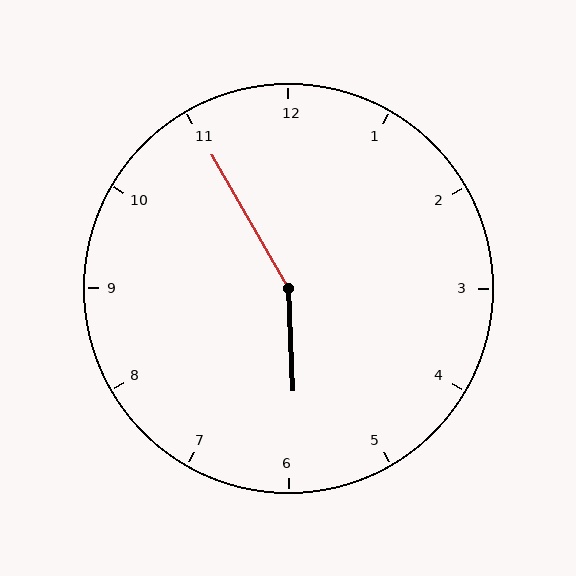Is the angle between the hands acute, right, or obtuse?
It is obtuse.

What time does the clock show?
5:55.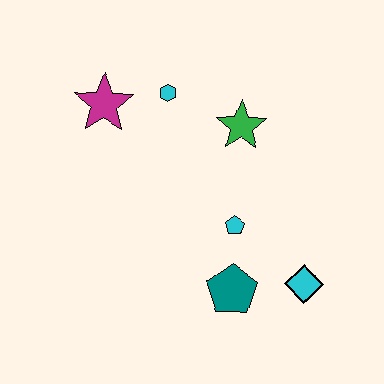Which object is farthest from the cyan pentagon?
The magenta star is farthest from the cyan pentagon.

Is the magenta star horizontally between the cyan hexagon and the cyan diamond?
No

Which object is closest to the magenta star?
The cyan hexagon is closest to the magenta star.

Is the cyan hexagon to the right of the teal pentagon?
No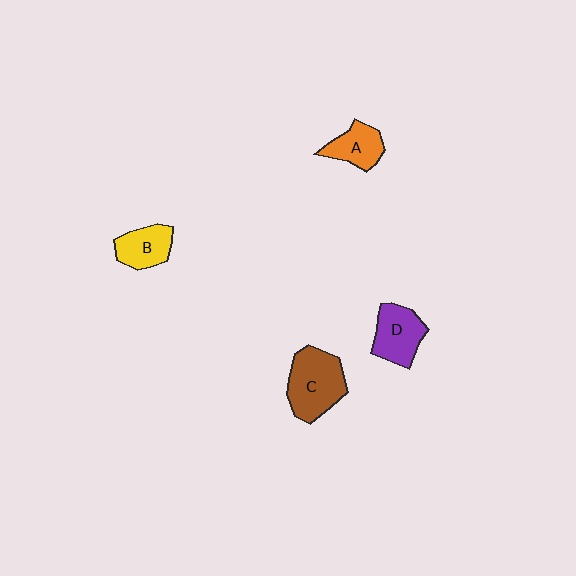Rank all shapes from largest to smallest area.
From largest to smallest: C (brown), D (purple), B (yellow), A (orange).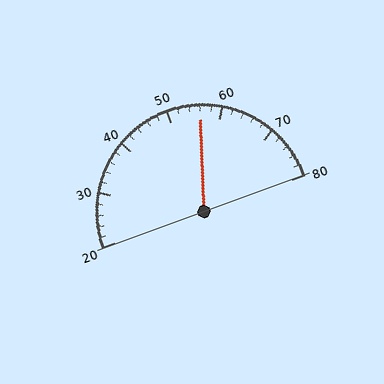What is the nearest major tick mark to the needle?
The nearest major tick mark is 60.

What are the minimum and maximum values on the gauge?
The gauge ranges from 20 to 80.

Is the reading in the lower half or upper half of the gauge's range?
The reading is in the upper half of the range (20 to 80).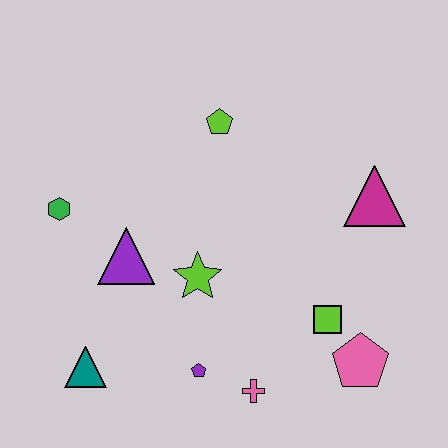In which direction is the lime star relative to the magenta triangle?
The lime star is to the left of the magenta triangle.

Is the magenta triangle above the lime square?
Yes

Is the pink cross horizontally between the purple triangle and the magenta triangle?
Yes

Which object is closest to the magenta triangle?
The lime square is closest to the magenta triangle.